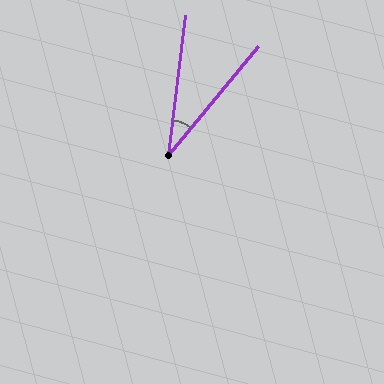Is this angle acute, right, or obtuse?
It is acute.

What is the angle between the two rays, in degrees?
Approximately 33 degrees.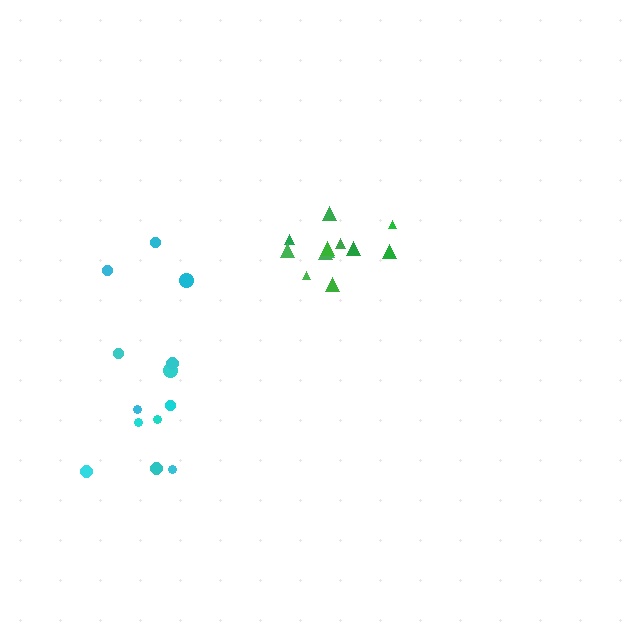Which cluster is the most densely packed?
Green.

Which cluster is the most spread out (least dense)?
Cyan.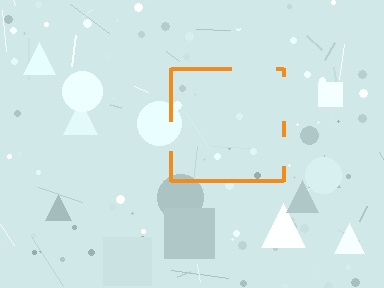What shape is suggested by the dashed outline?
The dashed outline suggests a square.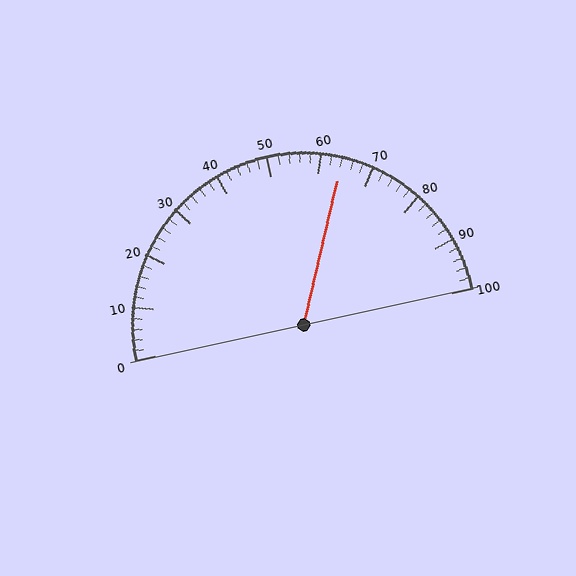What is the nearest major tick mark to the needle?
The nearest major tick mark is 60.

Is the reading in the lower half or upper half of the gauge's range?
The reading is in the upper half of the range (0 to 100).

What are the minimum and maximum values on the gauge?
The gauge ranges from 0 to 100.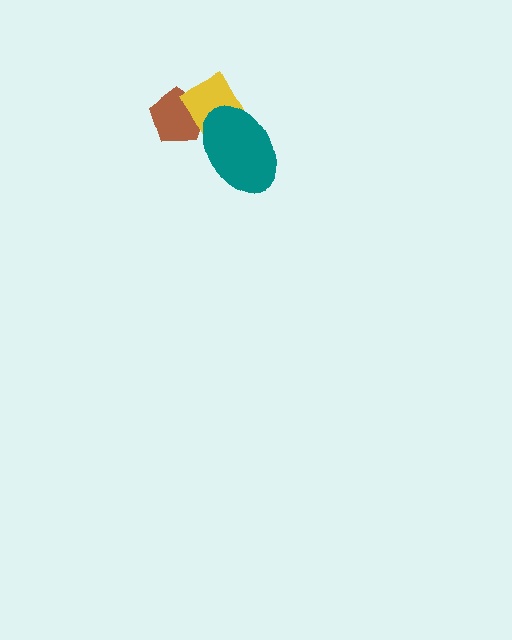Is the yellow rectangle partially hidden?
Yes, it is partially covered by another shape.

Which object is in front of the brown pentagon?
The yellow rectangle is in front of the brown pentagon.